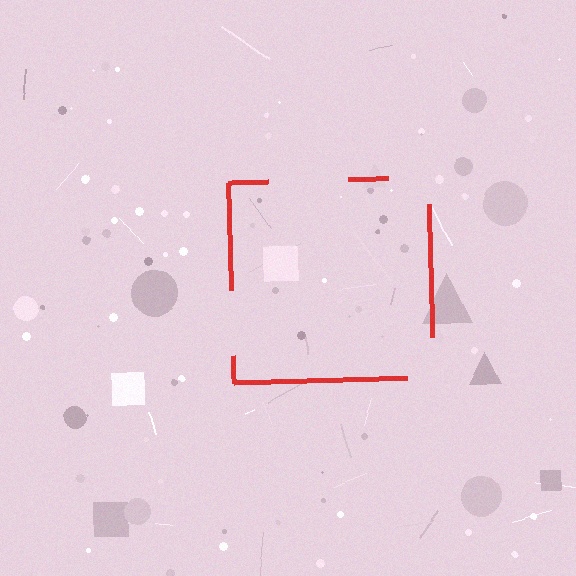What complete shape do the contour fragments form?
The contour fragments form a square.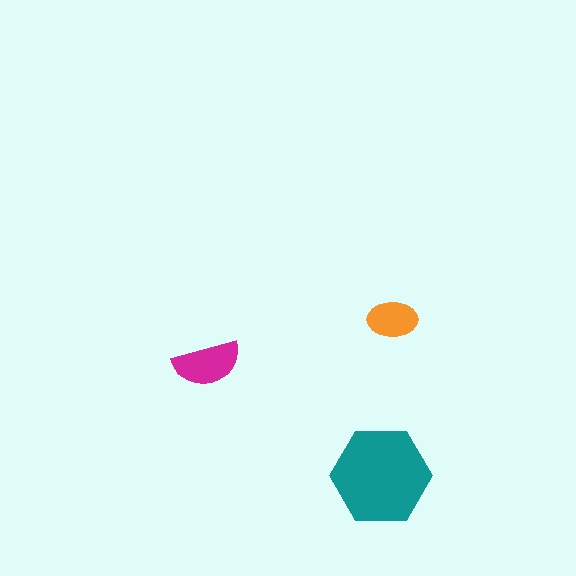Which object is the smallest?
The orange ellipse.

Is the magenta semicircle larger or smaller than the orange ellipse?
Larger.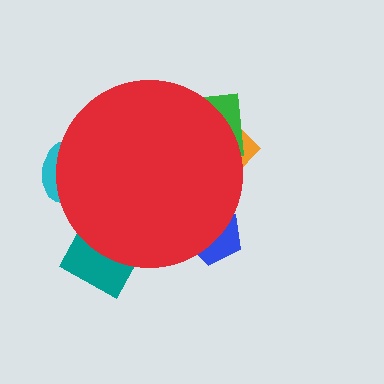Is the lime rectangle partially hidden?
Yes, the lime rectangle is partially hidden behind the red circle.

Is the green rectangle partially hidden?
Yes, the green rectangle is partially hidden behind the red circle.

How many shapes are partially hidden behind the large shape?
6 shapes are partially hidden.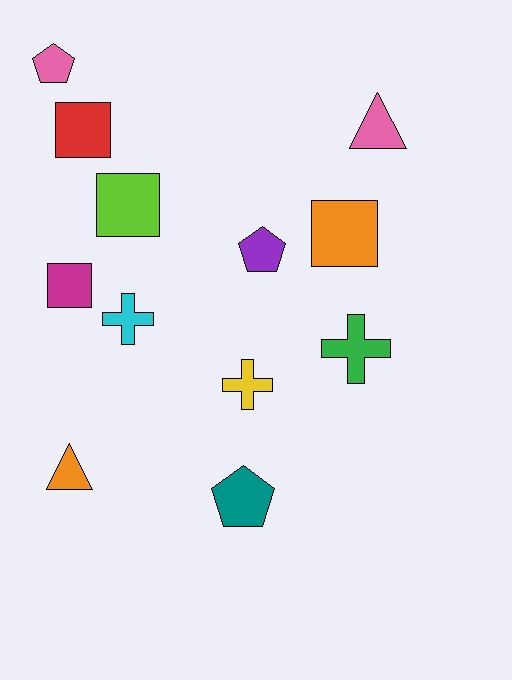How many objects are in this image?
There are 12 objects.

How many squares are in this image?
There are 4 squares.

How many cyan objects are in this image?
There is 1 cyan object.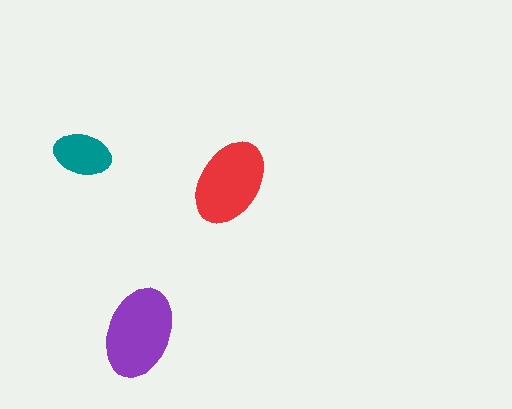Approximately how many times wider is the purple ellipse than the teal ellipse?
About 1.5 times wider.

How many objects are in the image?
There are 3 objects in the image.